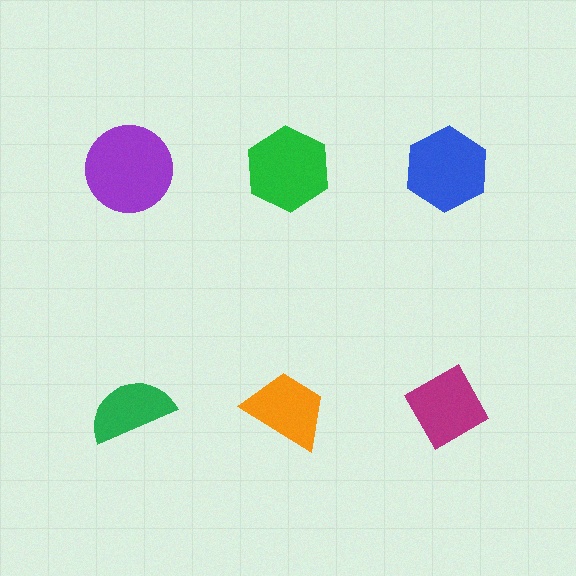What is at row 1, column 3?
A blue hexagon.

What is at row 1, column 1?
A purple circle.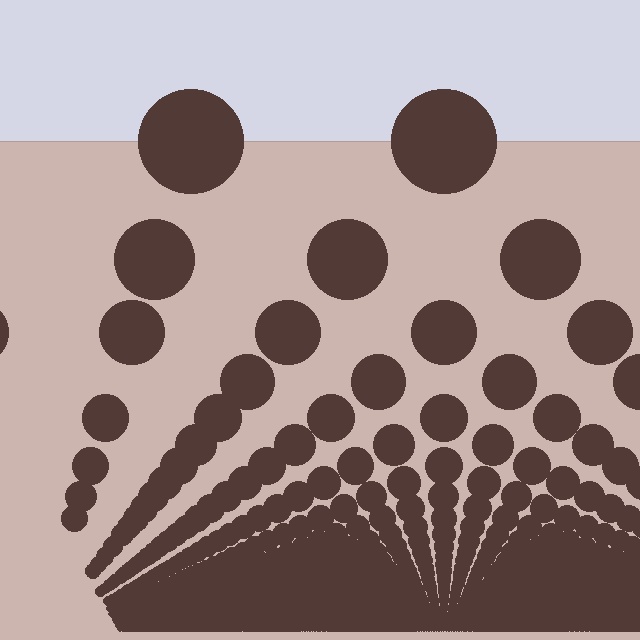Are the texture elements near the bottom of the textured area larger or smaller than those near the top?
Smaller. The gradient is inverted — elements near the bottom are smaller and denser.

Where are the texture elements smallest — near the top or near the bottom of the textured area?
Near the bottom.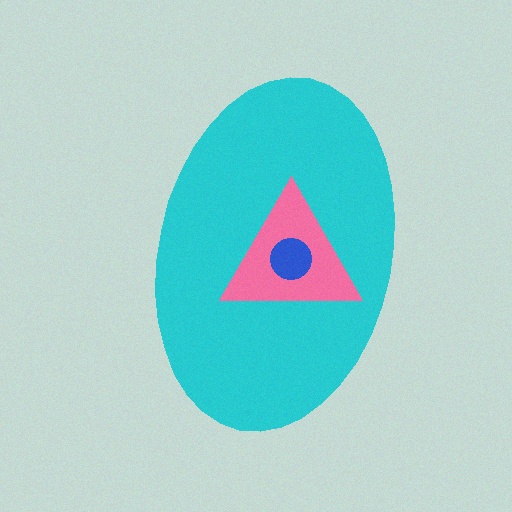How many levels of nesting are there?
3.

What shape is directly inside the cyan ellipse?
The pink triangle.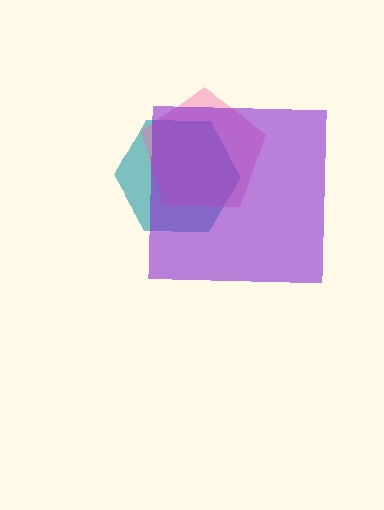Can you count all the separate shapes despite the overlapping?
Yes, there are 3 separate shapes.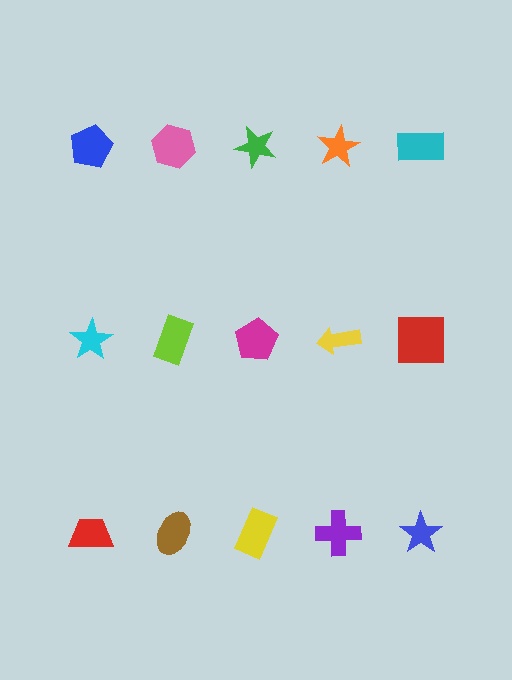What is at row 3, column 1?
A red trapezoid.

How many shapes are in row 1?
5 shapes.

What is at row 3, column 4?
A purple cross.